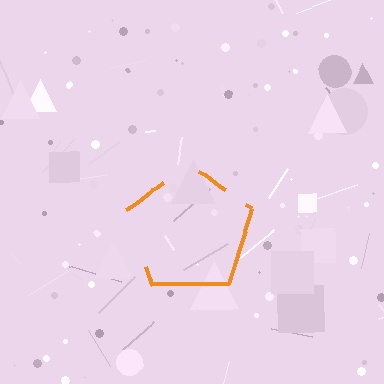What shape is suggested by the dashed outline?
The dashed outline suggests a pentagon.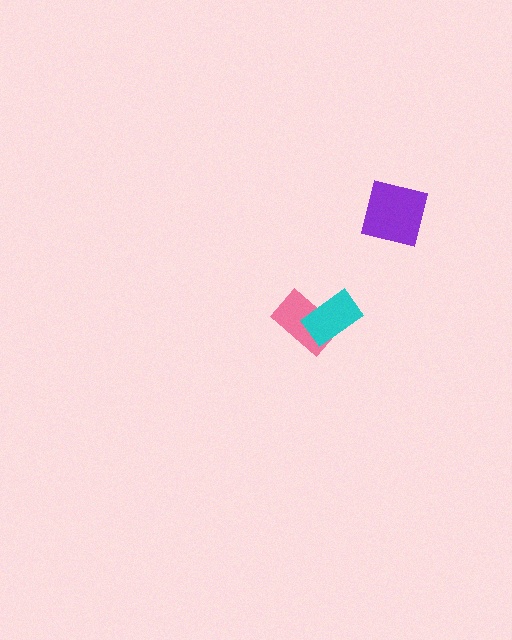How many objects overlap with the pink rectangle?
1 object overlaps with the pink rectangle.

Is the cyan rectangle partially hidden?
No, no other shape covers it.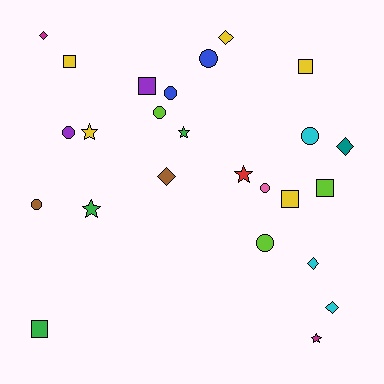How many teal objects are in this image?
There is 1 teal object.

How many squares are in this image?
There are 6 squares.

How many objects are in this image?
There are 25 objects.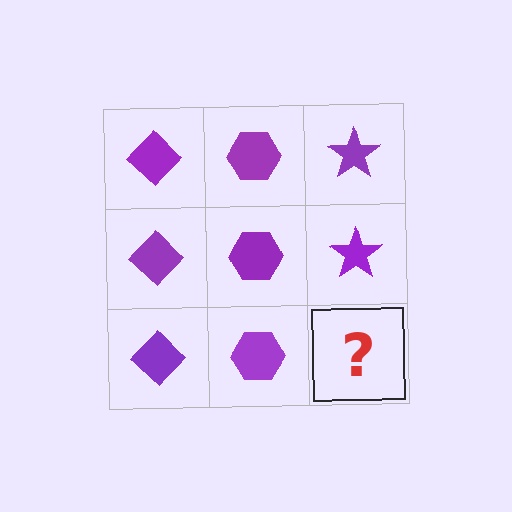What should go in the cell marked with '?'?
The missing cell should contain a purple star.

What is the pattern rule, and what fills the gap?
The rule is that each column has a consistent shape. The gap should be filled with a purple star.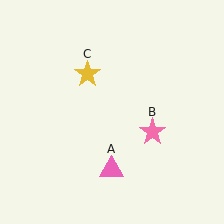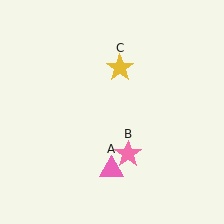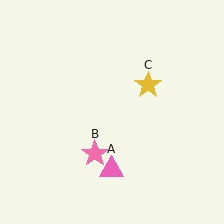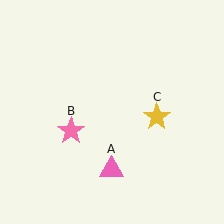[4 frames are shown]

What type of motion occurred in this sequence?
The pink star (object B), yellow star (object C) rotated clockwise around the center of the scene.